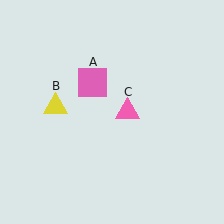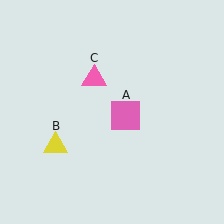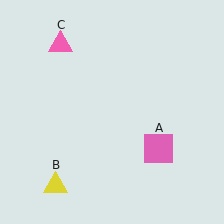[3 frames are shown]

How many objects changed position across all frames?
3 objects changed position: pink square (object A), yellow triangle (object B), pink triangle (object C).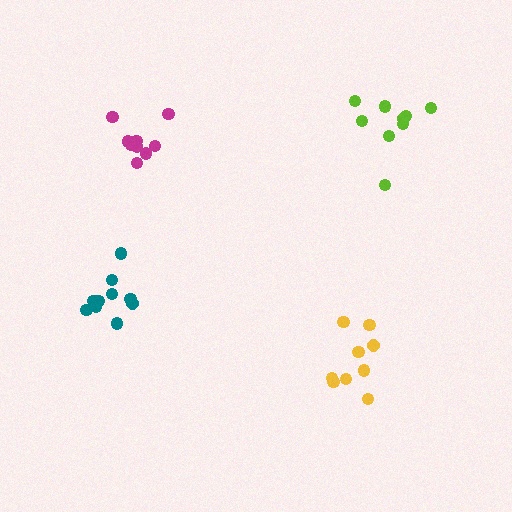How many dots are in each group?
Group 1: 9 dots, Group 2: 9 dots, Group 3: 10 dots, Group 4: 9 dots (37 total).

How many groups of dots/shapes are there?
There are 4 groups.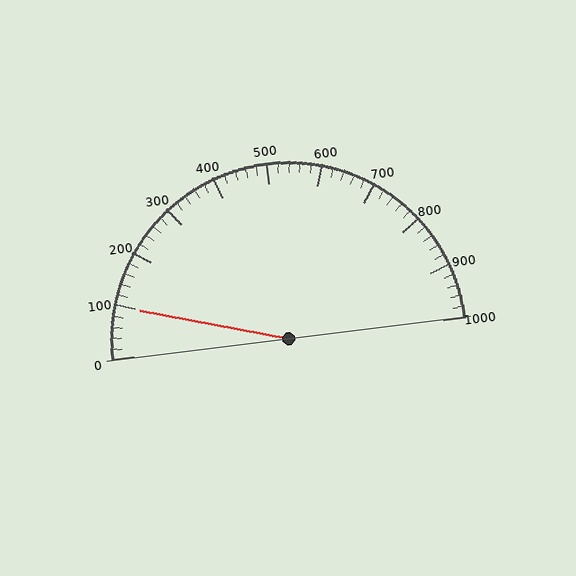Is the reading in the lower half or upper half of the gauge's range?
The reading is in the lower half of the range (0 to 1000).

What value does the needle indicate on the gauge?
The needle indicates approximately 100.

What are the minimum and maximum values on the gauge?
The gauge ranges from 0 to 1000.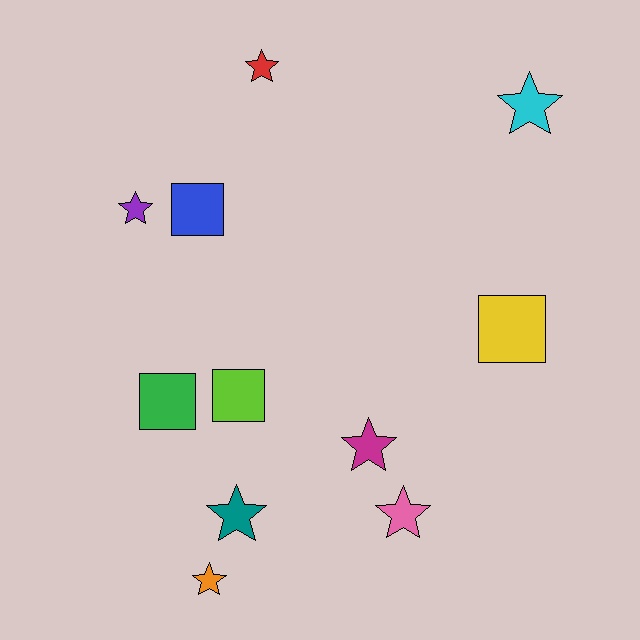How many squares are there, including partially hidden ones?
There are 4 squares.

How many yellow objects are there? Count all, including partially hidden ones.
There is 1 yellow object.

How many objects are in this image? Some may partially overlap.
There are 11 objects.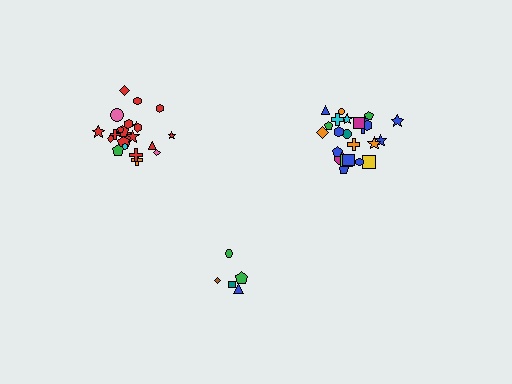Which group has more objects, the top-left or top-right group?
The top-right group.